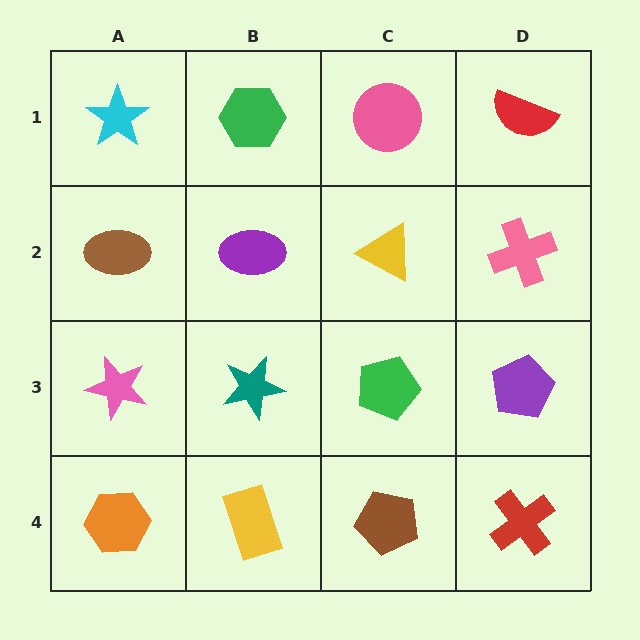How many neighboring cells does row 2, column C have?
4.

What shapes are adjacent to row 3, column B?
A purple ellipse (row 2, column B), a yellow rectangle (row 4, column B), a pink star (row 3, column A), a green pentagon (row 3, column C).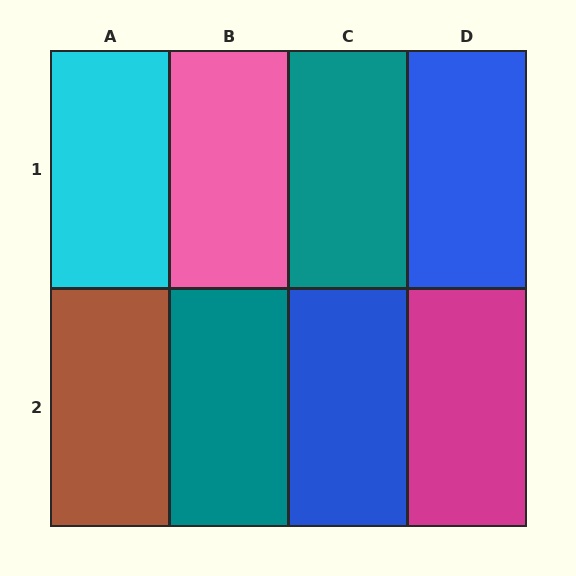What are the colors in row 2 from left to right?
Brown, teal, blue, magenta.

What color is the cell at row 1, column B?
Pink.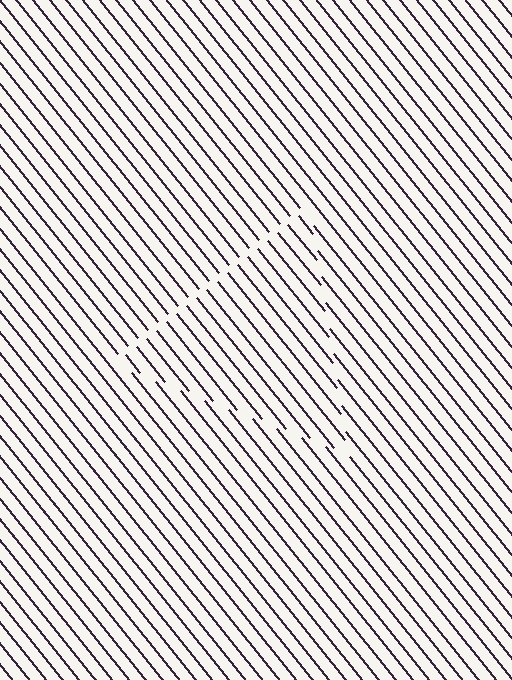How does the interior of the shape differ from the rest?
The interior of the shape contains the same grating, shifted by half a period — the contour is defined by the phase discontinuity where line-ends from the inner and outer gratings abut.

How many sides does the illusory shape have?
3 sides — the line-ends trace a triangle.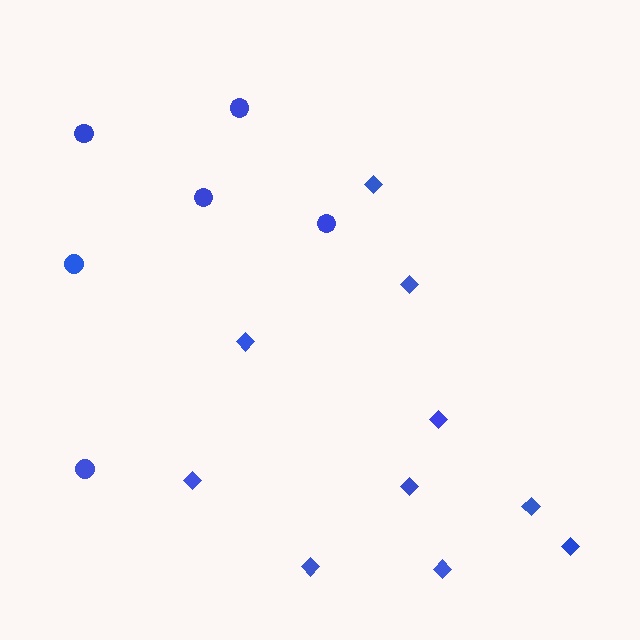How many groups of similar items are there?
There are 2 groups: one group of diamonds (10) and one group of circles (6).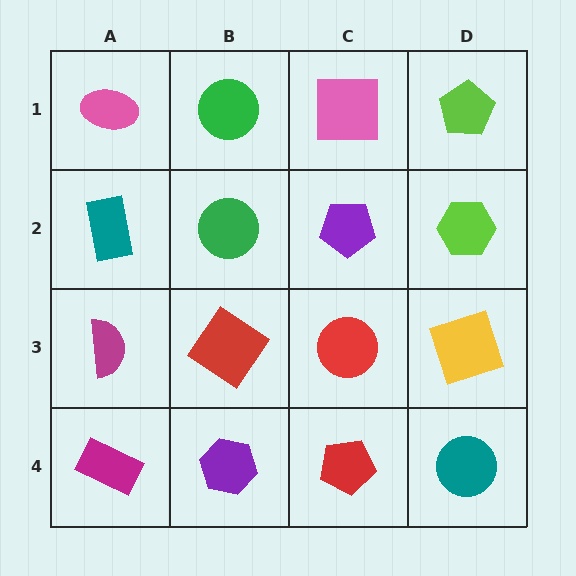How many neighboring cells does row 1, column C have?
3.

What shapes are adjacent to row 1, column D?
A lime hexagon (row 2, column D), a pink square (row 1, column C).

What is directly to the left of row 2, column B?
A teal rectangle.